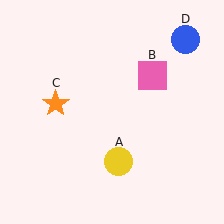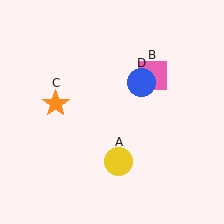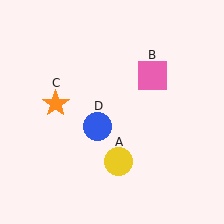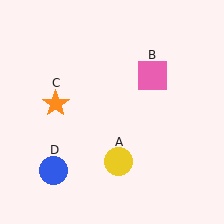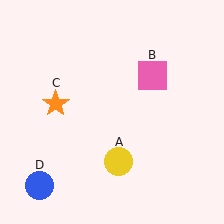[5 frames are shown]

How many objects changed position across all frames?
1 object changed position: blue circle (object D).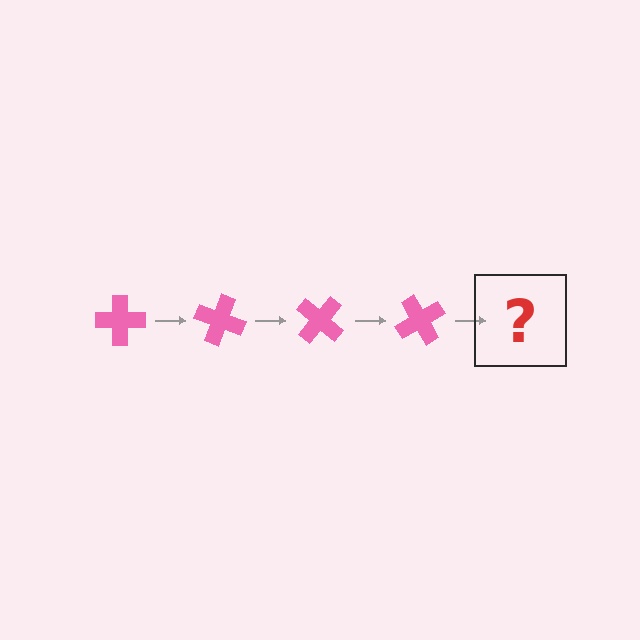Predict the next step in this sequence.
The next step is a pink cross rotated 80 degrees.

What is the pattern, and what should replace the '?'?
The pattern is that the cross rotates 20 degrees each step. The '?' should be a pink cross rotated 80 degrees.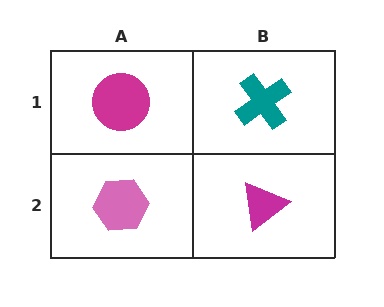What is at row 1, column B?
A teal cross.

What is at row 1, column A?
A magenta circle.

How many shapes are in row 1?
2 shapes.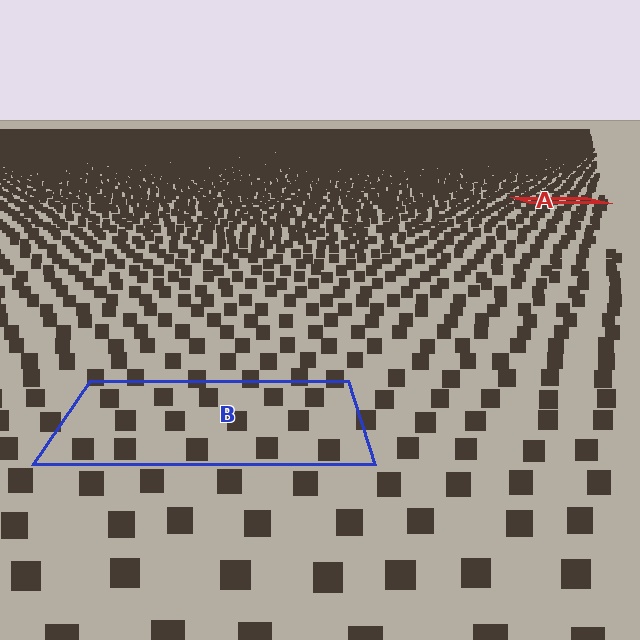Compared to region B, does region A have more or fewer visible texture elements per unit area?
Region A has more texture elements per unit area — they are packed more densely because it is farther away.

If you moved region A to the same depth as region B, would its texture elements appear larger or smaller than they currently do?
They would appear larger. At a closer depth, the same texture elements are projected at a bigger on-screen size.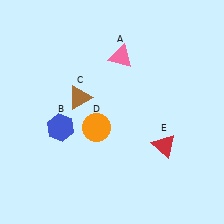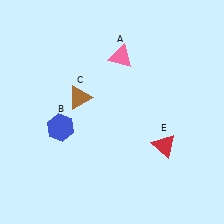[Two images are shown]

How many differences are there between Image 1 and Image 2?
There is 1 difference between the two images.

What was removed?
The orange circle (D) was removed in Image 2.